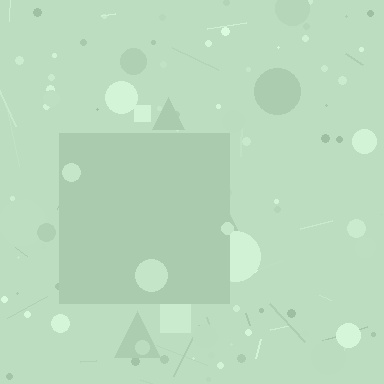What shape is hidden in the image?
A square is hidden in the image.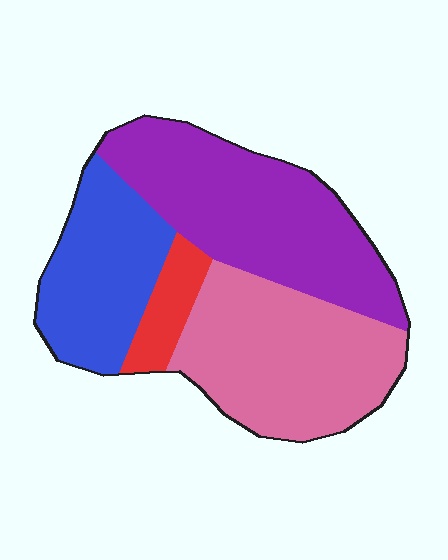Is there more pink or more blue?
Pink.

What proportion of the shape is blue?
Blue covers about 25% of the shape.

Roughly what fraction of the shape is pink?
Pink covers about 35% of the shape.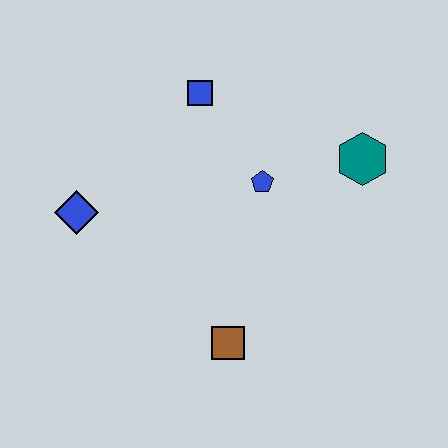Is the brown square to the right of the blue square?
Yes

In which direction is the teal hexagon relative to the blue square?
The teal hexagon is to the right of the blue square.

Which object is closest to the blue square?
The blue pentagon is closest to the blue square.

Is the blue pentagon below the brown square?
No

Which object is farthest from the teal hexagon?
The blue diamond is farthest from the teal hexagon.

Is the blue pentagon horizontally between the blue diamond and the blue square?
No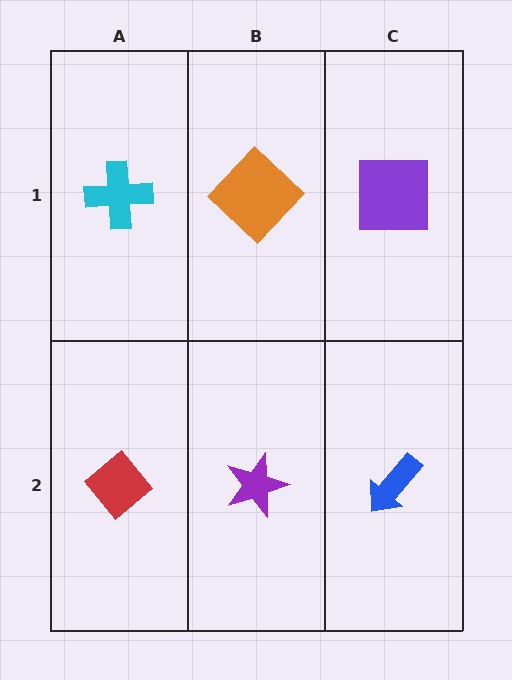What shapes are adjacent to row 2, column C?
A purple square (row 1, column C), a purple star (row 2, column B).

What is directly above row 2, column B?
An orange diamond.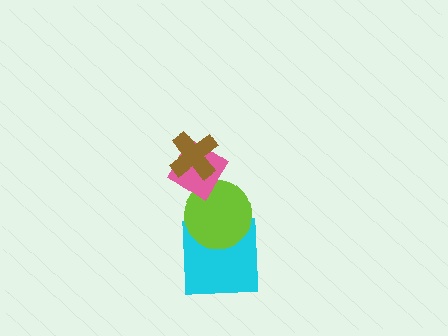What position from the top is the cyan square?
The cyan square is 4th from the top.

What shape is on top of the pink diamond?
The brown cross is on top of the pink diamond.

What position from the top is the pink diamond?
The pink diamond is 2nd from the top.